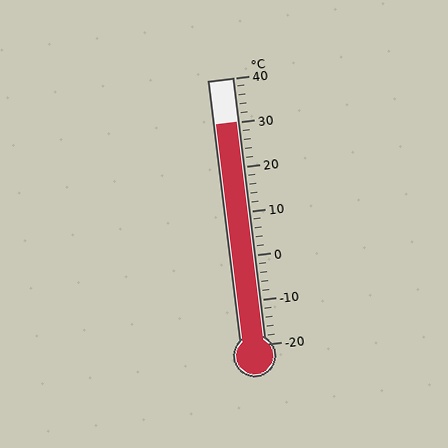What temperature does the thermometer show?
The thermometer shows approximately 30°C.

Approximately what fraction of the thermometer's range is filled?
The thermometer is filled to approximately 85% of its range.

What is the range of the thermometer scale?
The thermometer scale ranges from -20°C to 40°C.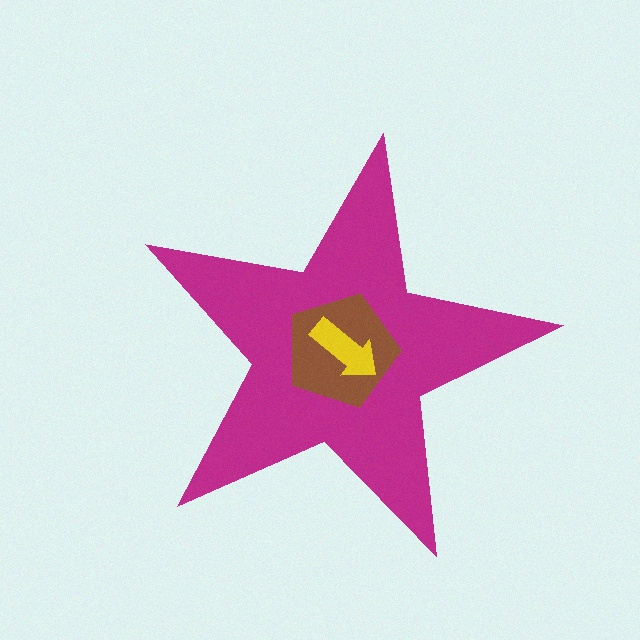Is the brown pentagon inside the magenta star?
Yes.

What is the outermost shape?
The magenta star.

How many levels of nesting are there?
3.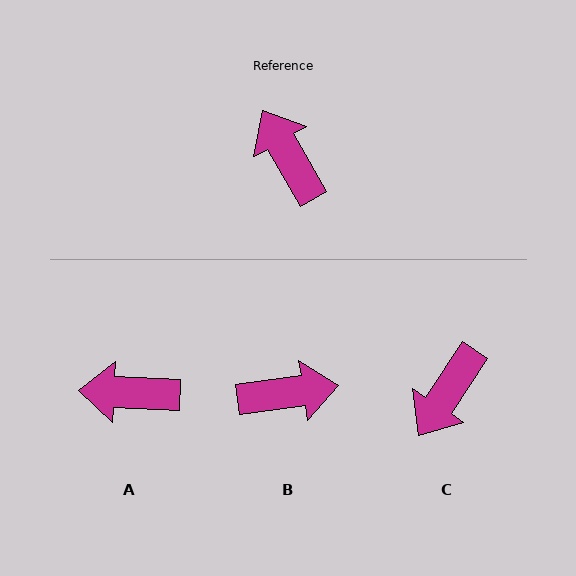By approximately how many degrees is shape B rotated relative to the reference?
Approximately 112 degrees clockwise.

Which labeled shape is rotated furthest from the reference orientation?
C, about 117 degrees away.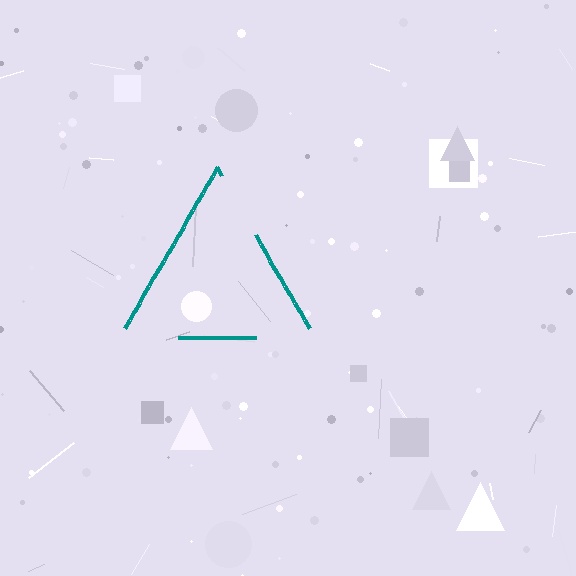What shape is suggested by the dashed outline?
The dashed outline suggests a triangle.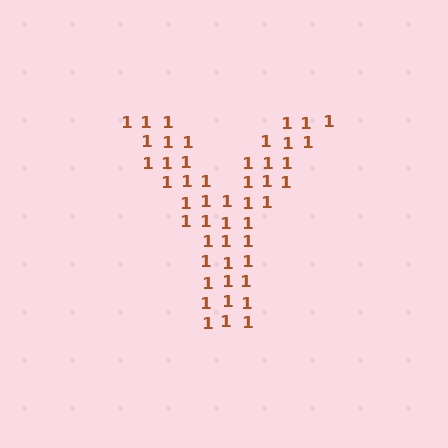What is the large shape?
The large shape is the letter Y.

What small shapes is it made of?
It is made of small digit 1's.